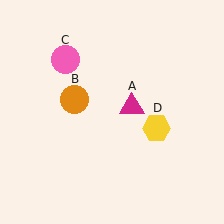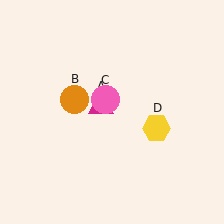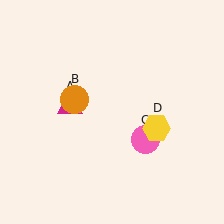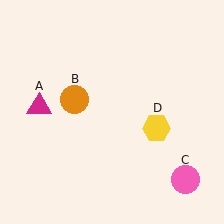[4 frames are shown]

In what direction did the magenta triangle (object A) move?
The magenta triangle (object A) moved left.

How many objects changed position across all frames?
2 objects changed position: magenta triangle (object A), pink circle (object C).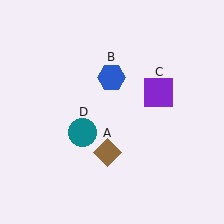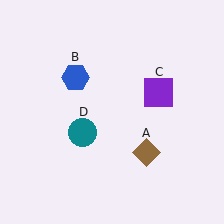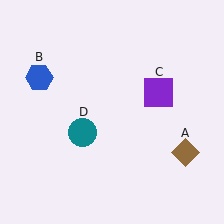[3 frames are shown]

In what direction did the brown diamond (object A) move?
The brown diamond (object A) moved right.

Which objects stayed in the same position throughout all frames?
Purple square (object C) and teal circle (object D) remained stationary.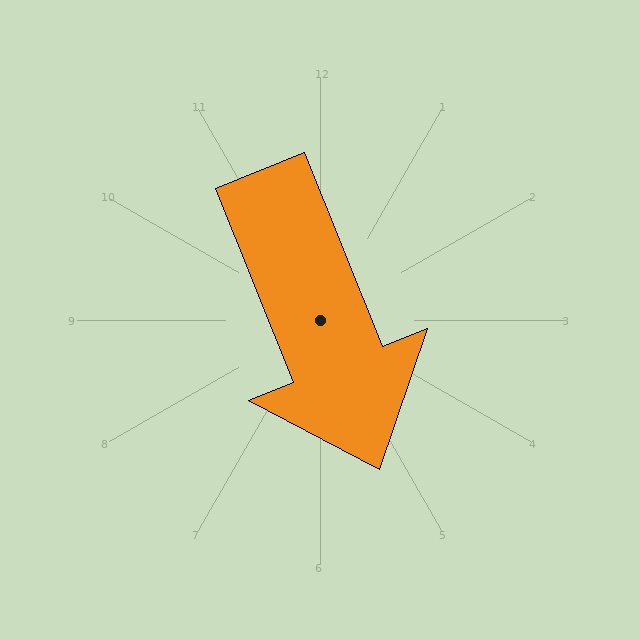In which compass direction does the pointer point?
South.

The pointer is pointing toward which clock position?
Roughly 5 o'clock.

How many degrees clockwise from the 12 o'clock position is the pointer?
Approximately 158 degrees.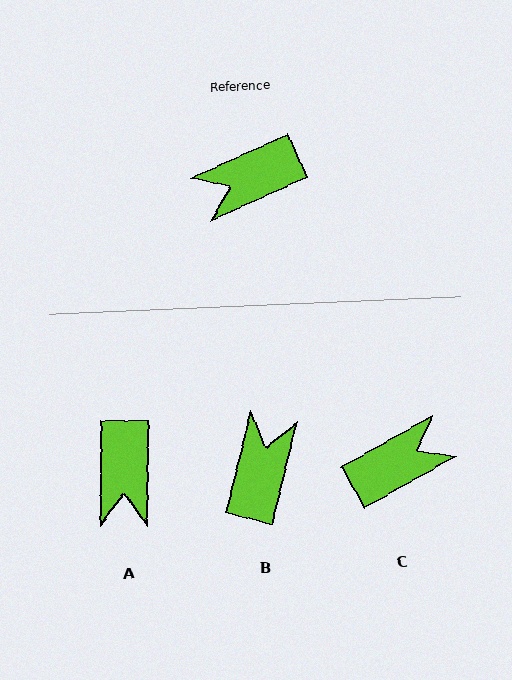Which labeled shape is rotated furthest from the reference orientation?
C, about 175 degrees away.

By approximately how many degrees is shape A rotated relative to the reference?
Approximately 65 degrees counter-clockwise.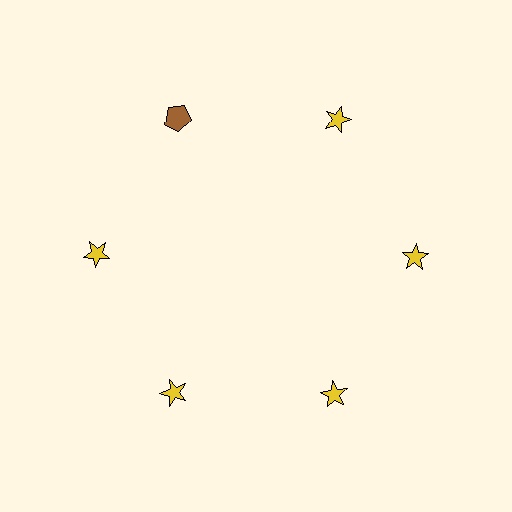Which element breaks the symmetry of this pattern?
The brown pentagon at roughly the 11 o'clock position breaks the symmetry. All other shapes are yellow stars.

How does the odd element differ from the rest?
It differs in both color (brown instead of yellow) and shape (pentagon instead of star).